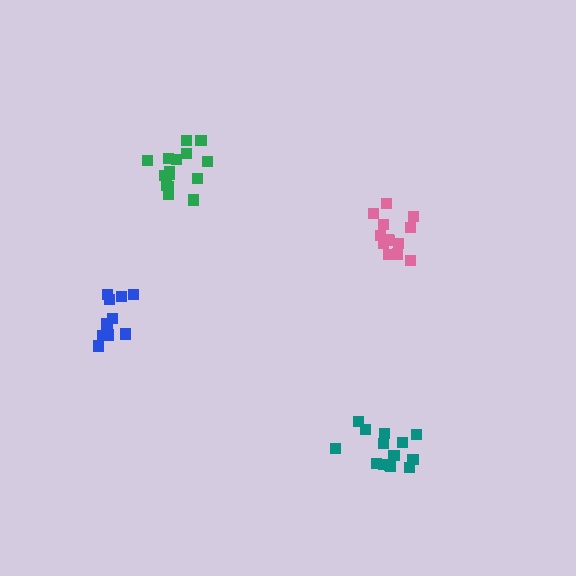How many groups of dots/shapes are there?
There are 4 groups.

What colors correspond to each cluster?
The clusters are colored: green, pink, blue, teal.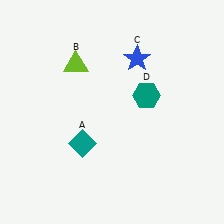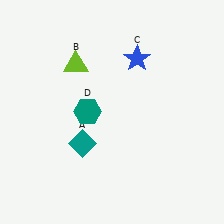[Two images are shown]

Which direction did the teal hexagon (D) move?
The teal hexagon (D) moved left.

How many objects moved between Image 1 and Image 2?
1 object moved between the two images.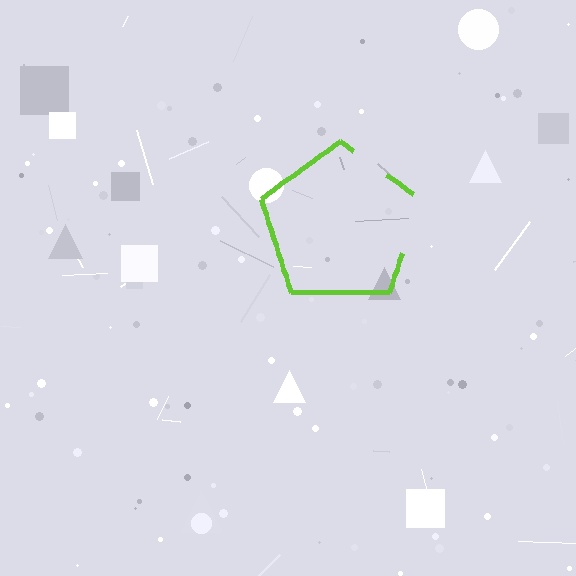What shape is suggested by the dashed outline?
The dashed outline suggests a pentagon.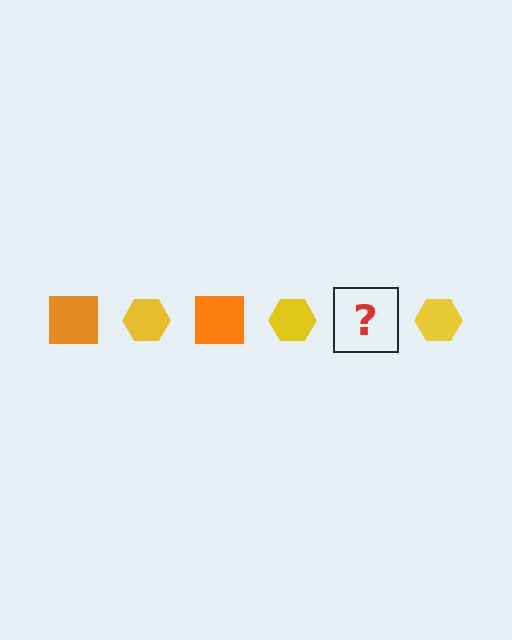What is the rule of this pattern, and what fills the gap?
The rule is that the pattern alternates between orange square and yellow hexagon. The gap should be filled with an orange square.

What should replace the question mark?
The question mark should be replaced with an orange square.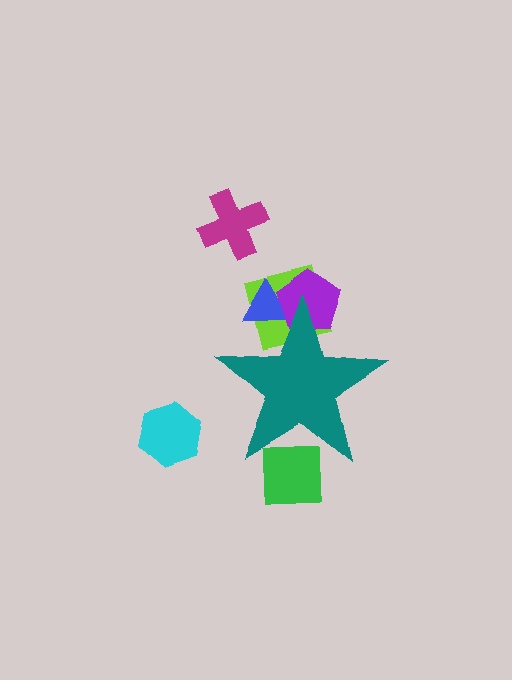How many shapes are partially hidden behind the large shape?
4 shapes are partially hidden.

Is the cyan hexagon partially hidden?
No, the cyan hexagon is fully visible.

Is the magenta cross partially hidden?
No, the magenta cross is fully visible.